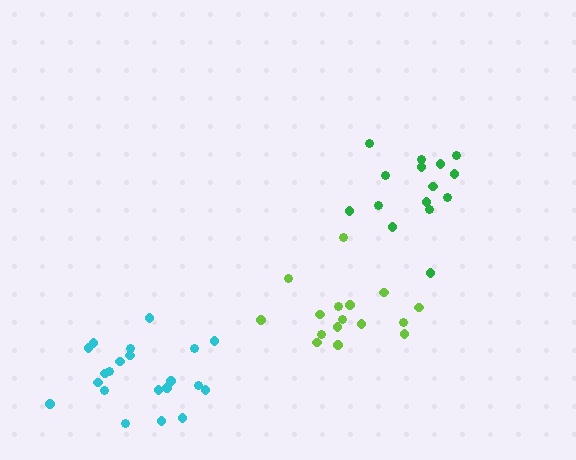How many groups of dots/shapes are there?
There are 3 groups.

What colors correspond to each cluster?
The clusters are colored: lime, cyan, green.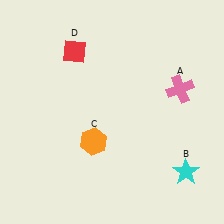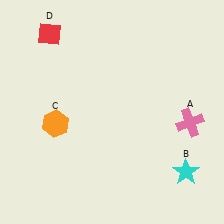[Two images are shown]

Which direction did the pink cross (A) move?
The pink cross (A) moved down.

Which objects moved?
The objects that moved are: the pink cross (A), the orange hexagon (C), the red diamond (D).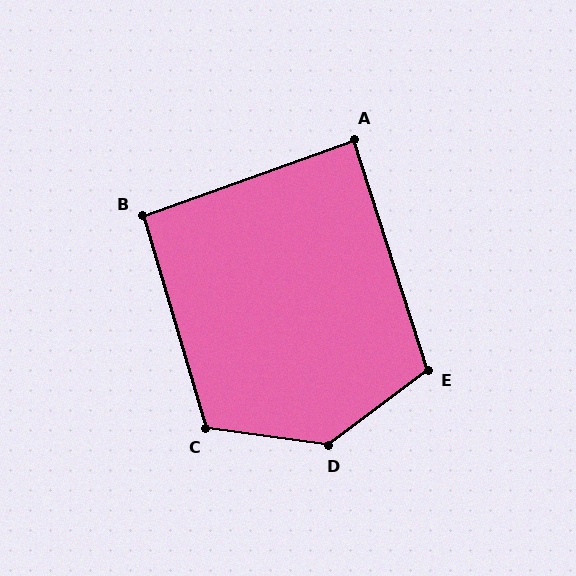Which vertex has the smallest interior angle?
A, at approximately 88 degrees.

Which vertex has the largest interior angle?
D, at approximately 135 degrees.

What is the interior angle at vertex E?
Approximately 109 degrees (obtuse).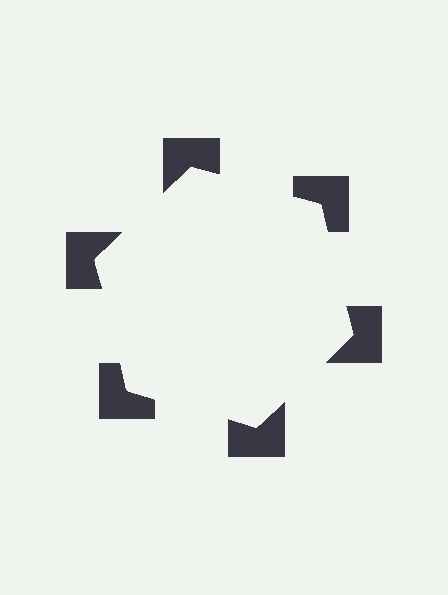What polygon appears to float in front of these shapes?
An illusory hexagon — its edges are inferred from the aligned wedge cuts in the notched squares, not physically drawn.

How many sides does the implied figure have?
6 sides.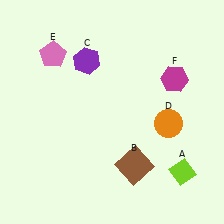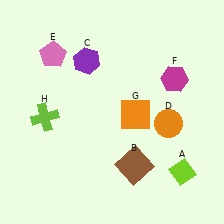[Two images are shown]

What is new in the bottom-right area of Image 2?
An orange square (G) was added in the bottom-right area of Image 2.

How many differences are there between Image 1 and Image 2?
There are 2 differences between the two images.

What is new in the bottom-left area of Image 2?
A lime cross (H) was added in the bottom-left area of Image 2.